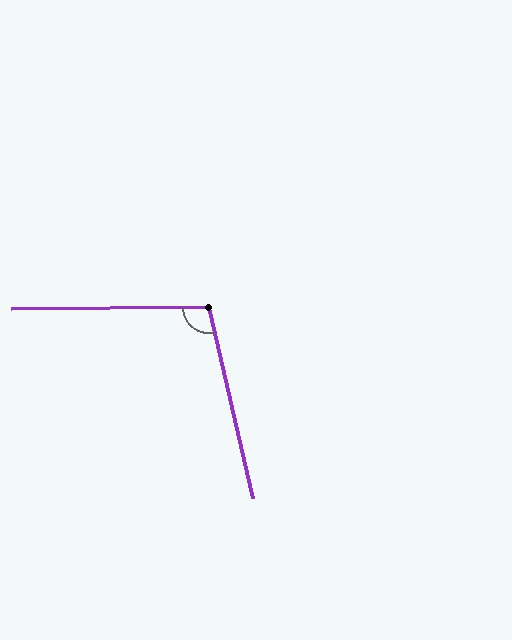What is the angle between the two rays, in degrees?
Approximately 102 degrees.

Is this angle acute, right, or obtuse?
It is obtuse.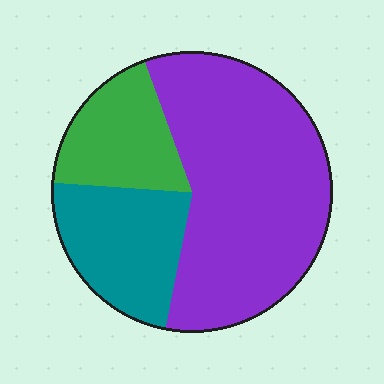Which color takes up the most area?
Purple, at roughly 60%.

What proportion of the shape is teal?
Teal covers 23% of the shape.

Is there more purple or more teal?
Purple.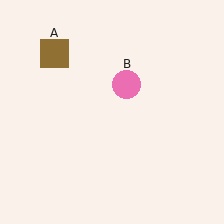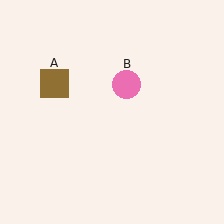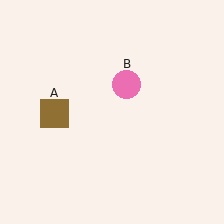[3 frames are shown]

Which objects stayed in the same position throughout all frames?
Pink circle (object B) remained stationary.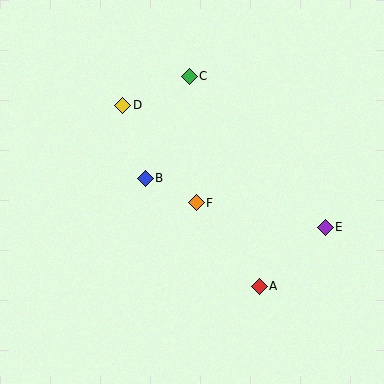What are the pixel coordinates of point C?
Point C is at (189, 77).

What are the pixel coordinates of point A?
Point A is at (259, 286).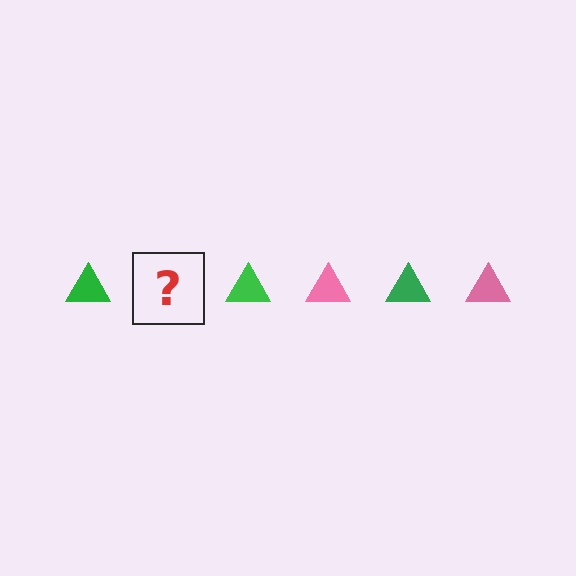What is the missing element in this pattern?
The missing element is a pink triangle.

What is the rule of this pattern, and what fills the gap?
The rule is that the pattern cycles through green, pink triangles. The gap should be filled with a pink triangle.